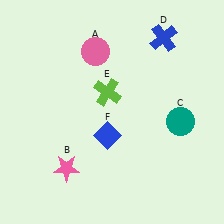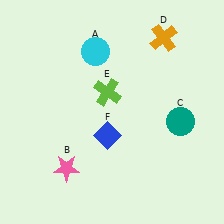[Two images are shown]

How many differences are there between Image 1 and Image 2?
There are 2 differences between the two images.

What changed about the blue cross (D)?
In Image 1, D is blue. In Image 2, it changed to orange.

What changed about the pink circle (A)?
In Image 1, A is pink. In Image 2, it changed to cyan.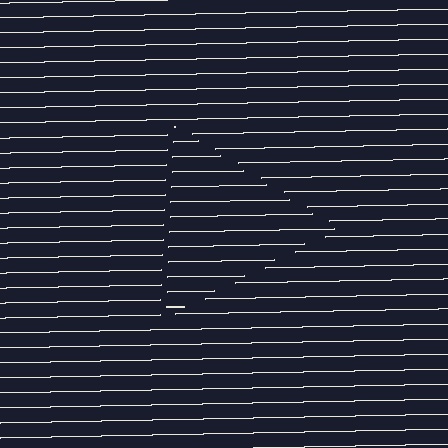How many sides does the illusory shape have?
3 sides — the line-ends trace a triangle.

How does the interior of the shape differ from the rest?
The interior of the shape contains the same grating, shifted by half a period — the contour is defined by the phase discontinuity where line-ends from the inner and outer gratings abut.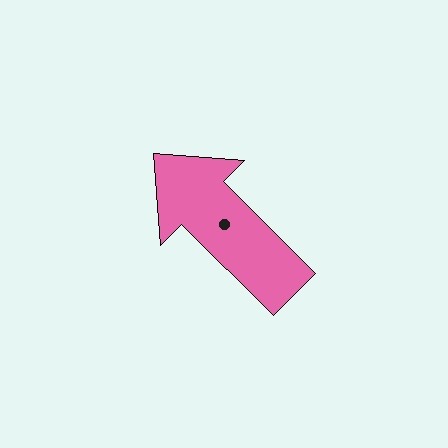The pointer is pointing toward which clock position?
Roughly 10 o'clock.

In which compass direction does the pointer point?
Northwest.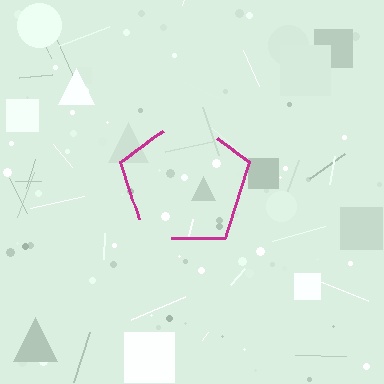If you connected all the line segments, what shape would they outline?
They would outline a pentagon.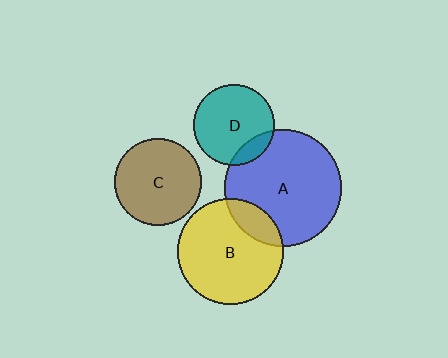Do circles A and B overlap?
Yes.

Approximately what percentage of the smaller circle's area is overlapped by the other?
Approximately 15%.